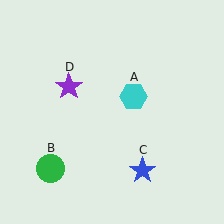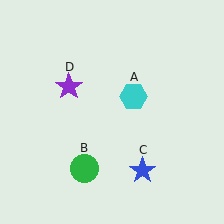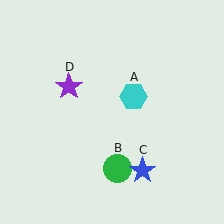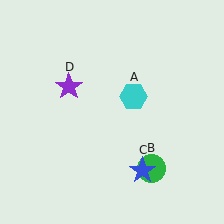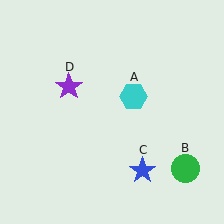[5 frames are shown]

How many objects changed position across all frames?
1 object changed position: green circle (object B).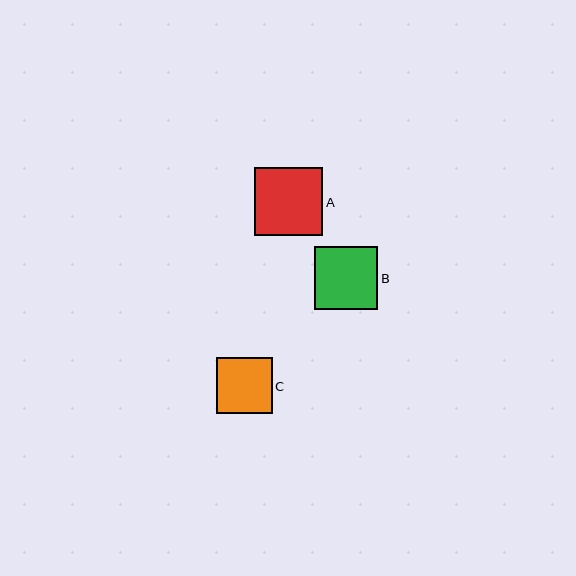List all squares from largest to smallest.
From largest to smallest: A, B, C.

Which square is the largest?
Square A is the largest with a size of approximately 68 pixels.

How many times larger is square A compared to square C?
Square A is approximately 1.2 times the size of square C.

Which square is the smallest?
Square C is the smallest with a size of approximately 56 pixels.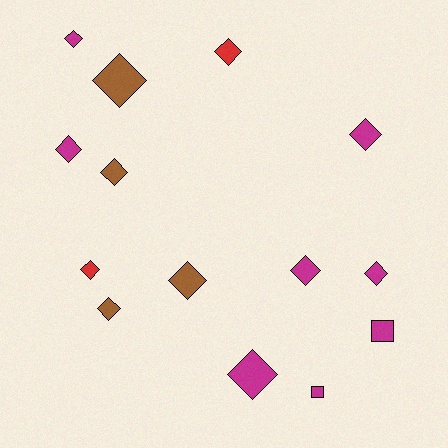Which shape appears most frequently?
Diamond, with 12 objects.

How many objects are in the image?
There are 14 objects.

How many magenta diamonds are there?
There are 6 magenta diamonds.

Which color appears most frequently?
Magenta, with 8 objects.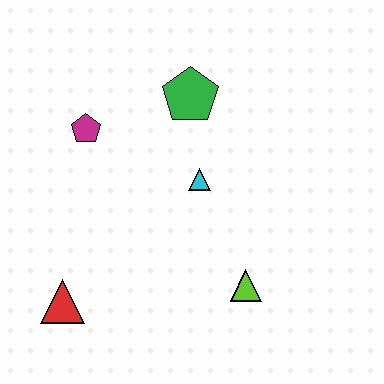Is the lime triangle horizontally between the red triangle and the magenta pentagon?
No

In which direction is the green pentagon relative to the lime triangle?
The green pentagon is above the lime triangle.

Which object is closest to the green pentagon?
The cyan triangle is closest to the green pentagon.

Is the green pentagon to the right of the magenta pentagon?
Yes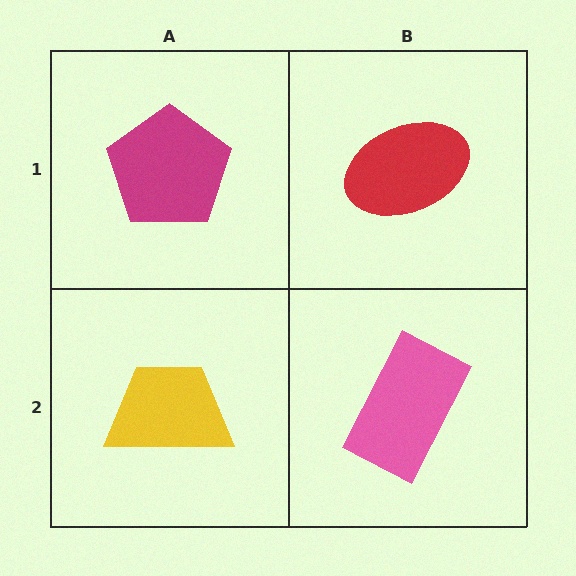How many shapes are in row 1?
2 shapes.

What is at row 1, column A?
A magenta pentagon.